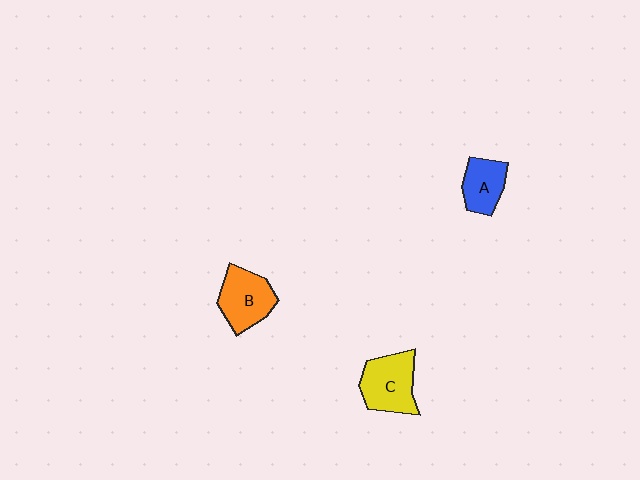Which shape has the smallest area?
Shape A (blue).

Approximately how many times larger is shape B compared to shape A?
Approximately 1.4 times.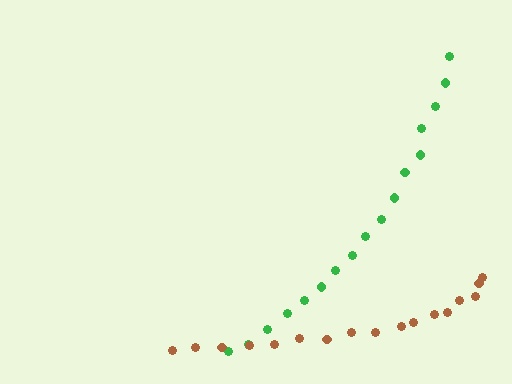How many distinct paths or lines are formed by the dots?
There are 2 distinct paths.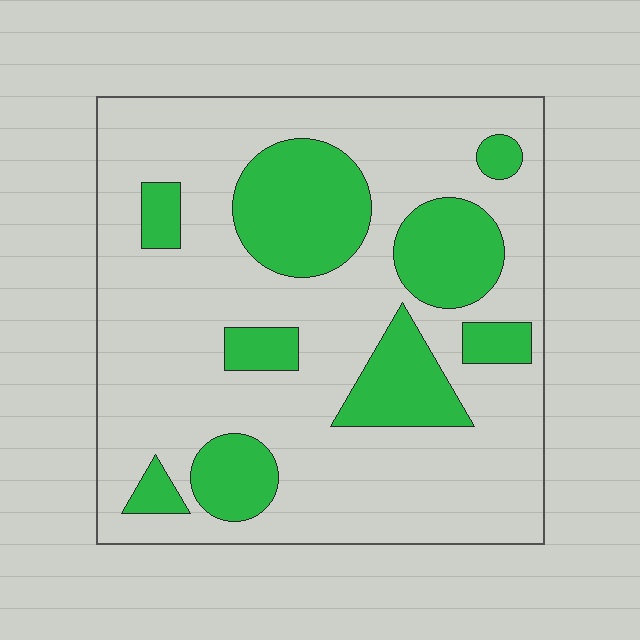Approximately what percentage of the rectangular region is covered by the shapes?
Approximately 25%.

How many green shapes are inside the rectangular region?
9.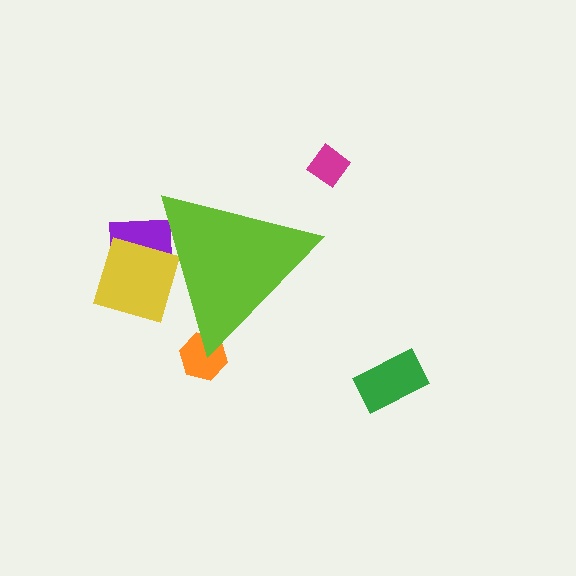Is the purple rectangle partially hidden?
Yes, the purple rectangle is partially hidden behind the lime triangle.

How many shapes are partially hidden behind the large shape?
3 shapes are partially hidden.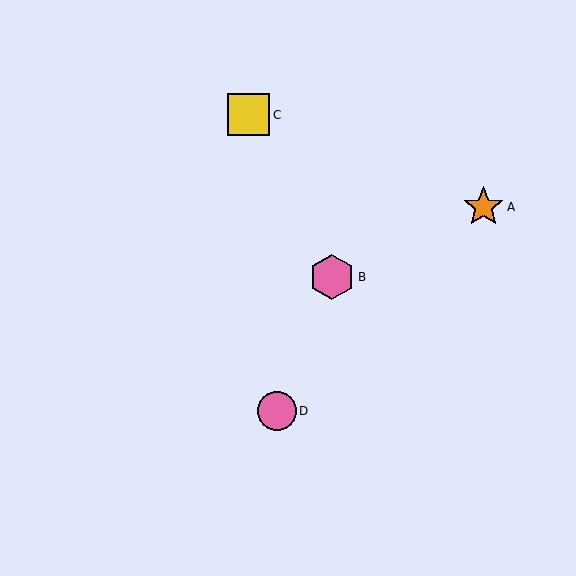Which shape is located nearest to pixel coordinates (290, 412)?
The pink circle (labeled D) at (277, 411) is nearest to that location.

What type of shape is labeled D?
Shape D is a pink circle.